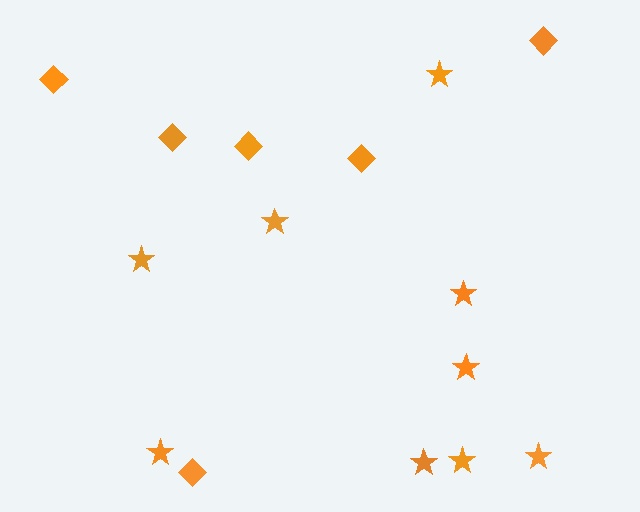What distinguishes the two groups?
There are 2 groups: one group of stars (9) and one group of diamonds (6).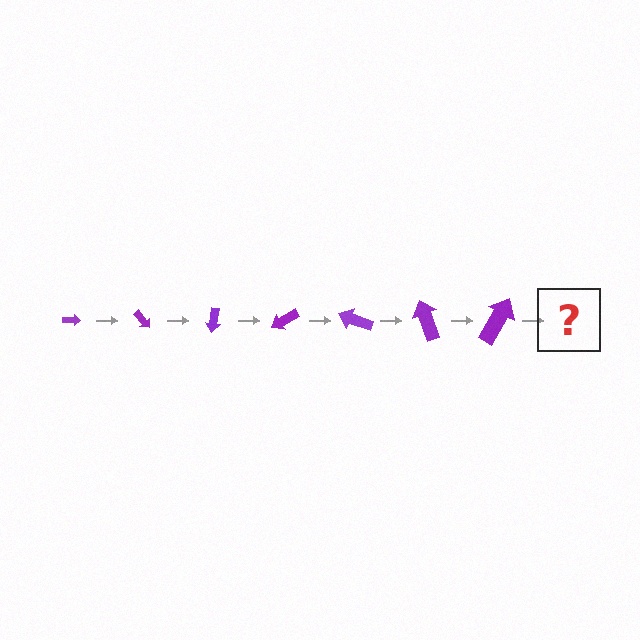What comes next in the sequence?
The next element should be an arrow, larger than the previous one and rotated 350 degrees from the start.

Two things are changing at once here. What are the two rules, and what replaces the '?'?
The two rules are that the arrow grows larger each step and it rotates 50 degrees each step. The '?' should be an arrow, larger than the previous one and rotated 350 degrees from the start.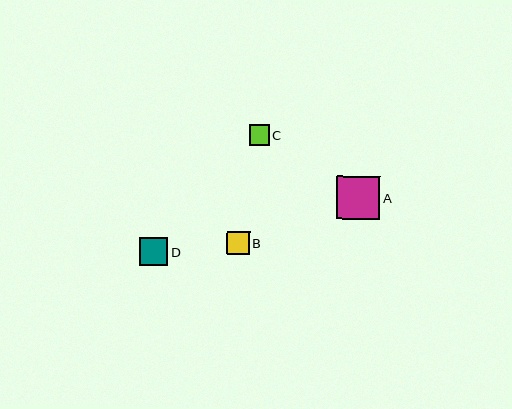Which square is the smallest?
Square C is the smallest with a size of approximately 20 pixels.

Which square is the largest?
Square A is the largest with a size of approximately 43 pixels.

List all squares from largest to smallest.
From largest to smallest: A, D, B, C.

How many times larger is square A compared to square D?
Square A is approximately 1.5 times the size of square D.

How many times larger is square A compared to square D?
Square A is approximately 1.5 times the size of square D.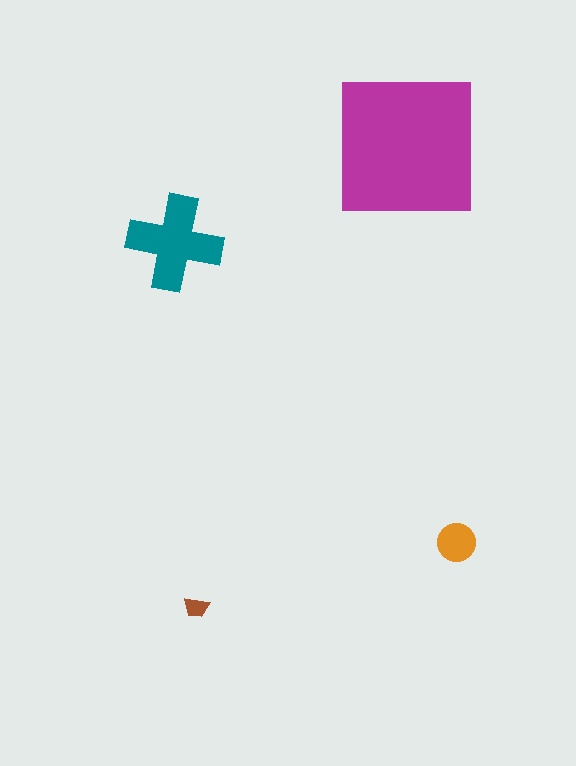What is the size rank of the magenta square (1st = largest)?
1st.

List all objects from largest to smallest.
The magenta square, the teal cross, the orange circle, the brown trapezoid.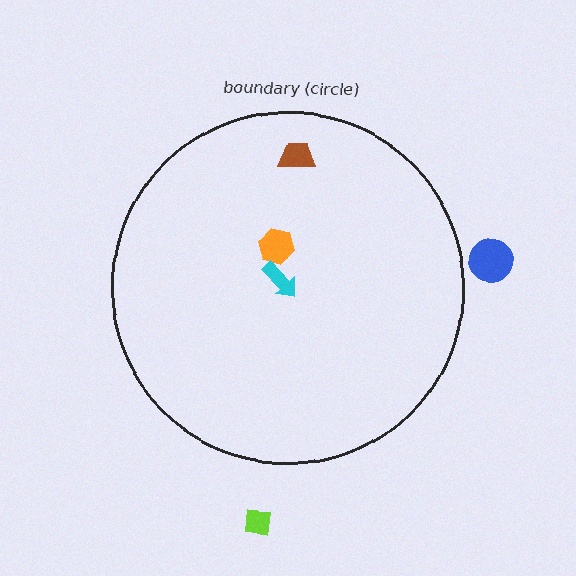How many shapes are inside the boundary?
3 inside, 2 outside.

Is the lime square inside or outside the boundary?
Outside.